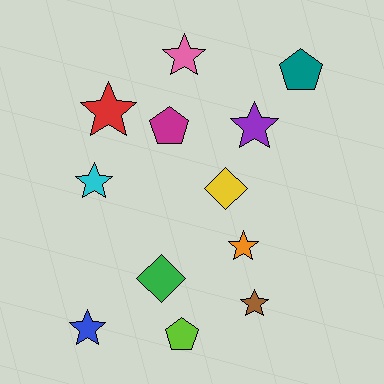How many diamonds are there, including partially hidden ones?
There are 2 diamonds.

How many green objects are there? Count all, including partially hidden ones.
There is 1 green object.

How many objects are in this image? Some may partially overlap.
There are 12 objects.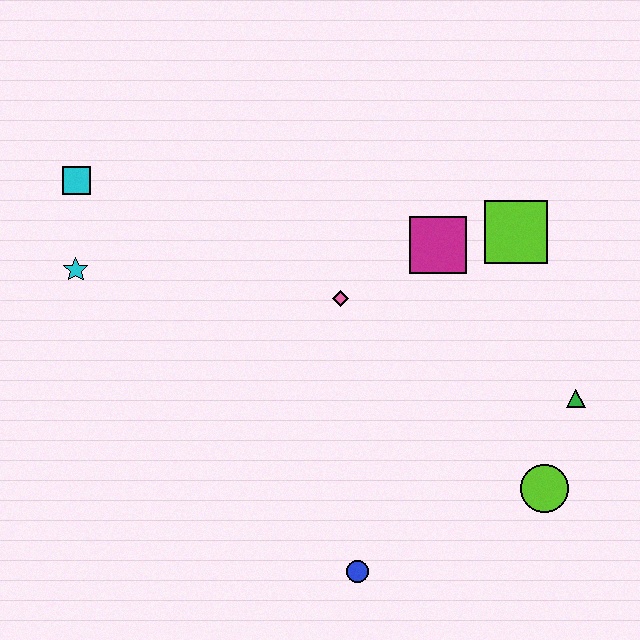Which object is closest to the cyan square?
The cyan star is closest to the cyan square.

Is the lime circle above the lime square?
No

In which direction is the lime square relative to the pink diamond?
The lime square is to the right of the pink diamond.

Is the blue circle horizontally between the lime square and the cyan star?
Yes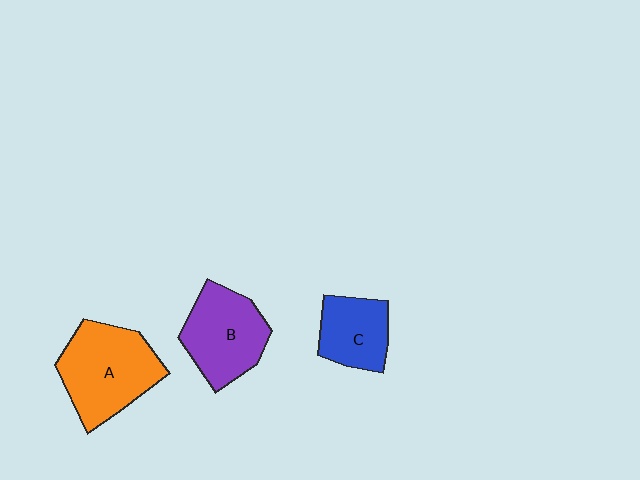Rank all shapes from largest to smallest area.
From largest to smallest: A (orange), B (purple), C (blue).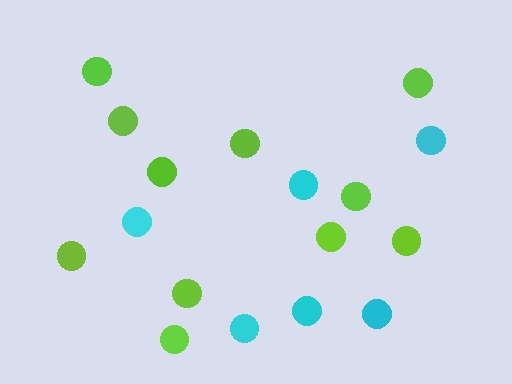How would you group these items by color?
There are 2 groups: one group of cyan circles (6) and one group of lime circles (11).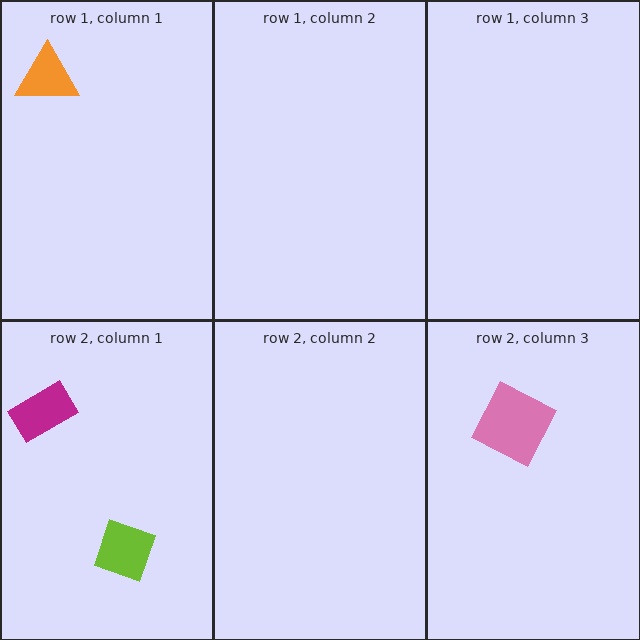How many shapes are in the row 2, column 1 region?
2.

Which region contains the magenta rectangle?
The row 2, column 1 region.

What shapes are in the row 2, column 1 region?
The magenta rectangle, the lime diamond.